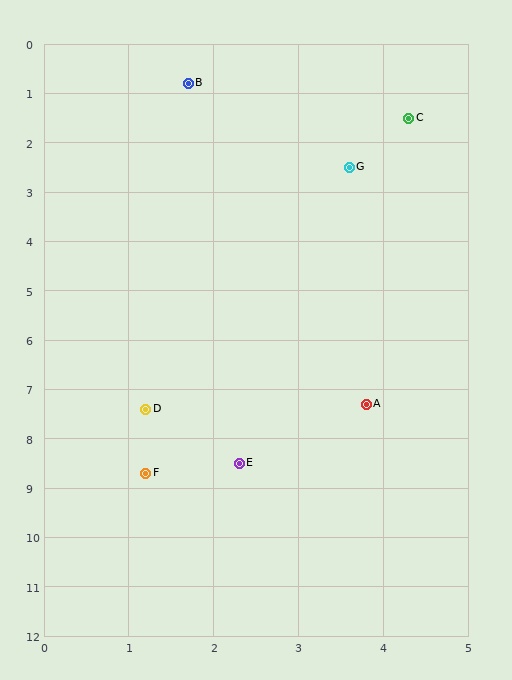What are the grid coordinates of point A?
Point A is at approximately (3.8, 7.3).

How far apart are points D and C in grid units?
Points D and C are about 6.7 grid units apart.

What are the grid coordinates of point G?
Point G is at approximately (3.6, 2.5).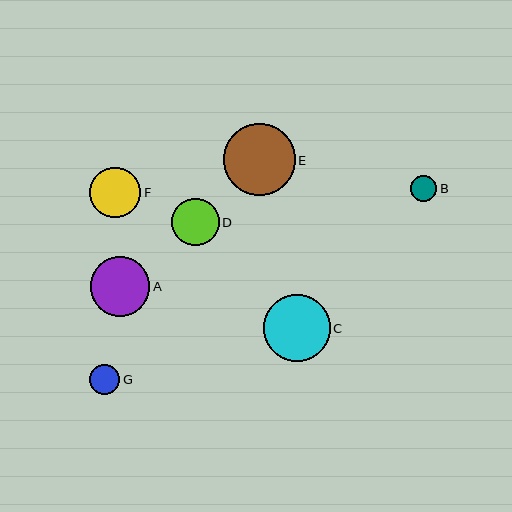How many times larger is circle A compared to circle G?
Circle A is approximately 2.0 times the size of circle G.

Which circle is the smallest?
Circle B is the smallest with a size of approximately 26 pixels.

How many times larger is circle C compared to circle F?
Circle C is approximately 1.3 times the size of circle F.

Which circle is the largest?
Circle E is the largest with a size of approximately 72 pixels.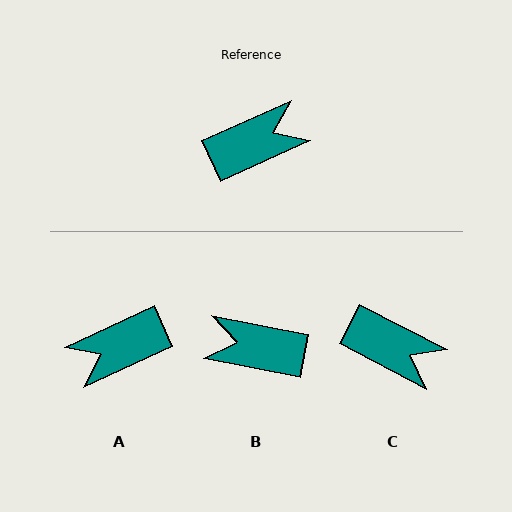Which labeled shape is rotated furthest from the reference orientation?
A, about 180 degrees away.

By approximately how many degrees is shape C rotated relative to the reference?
Approximately 52 degrees clockwise.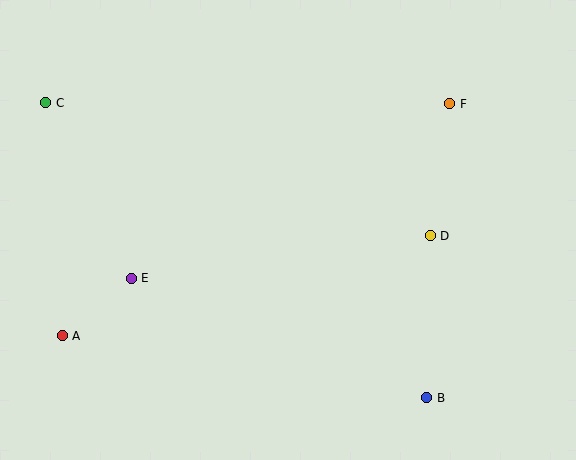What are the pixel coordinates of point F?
Point F is at (450, 104).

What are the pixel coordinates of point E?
Point E is at (131, 278).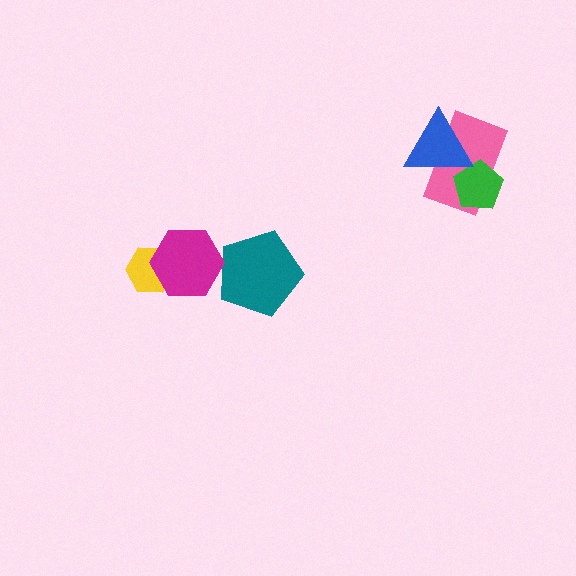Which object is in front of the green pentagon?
The blue triangle is in front of the green pentagon.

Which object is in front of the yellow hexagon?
The magenta hexagon is in front of the yellow hexagon.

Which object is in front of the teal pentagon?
The magenta hexagon is in front of the teal pentagon.